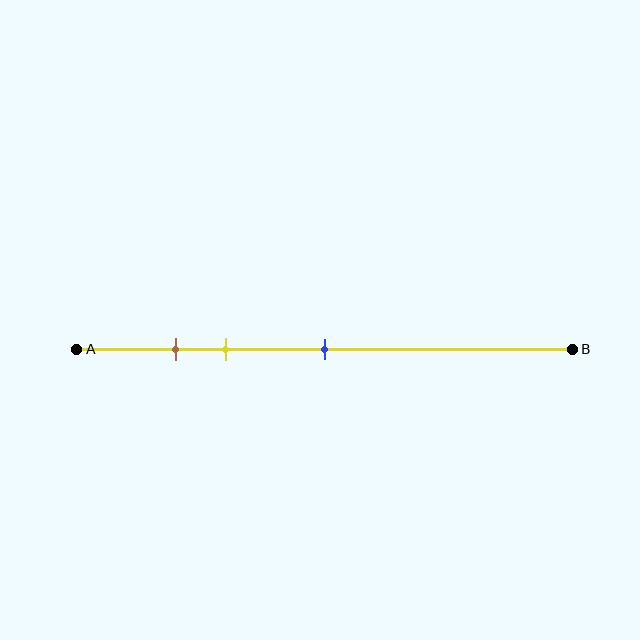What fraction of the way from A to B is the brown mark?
The brown mark is approximately 20% (0.2) of the way from A to B.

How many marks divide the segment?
There are 3 marks dividing the segment.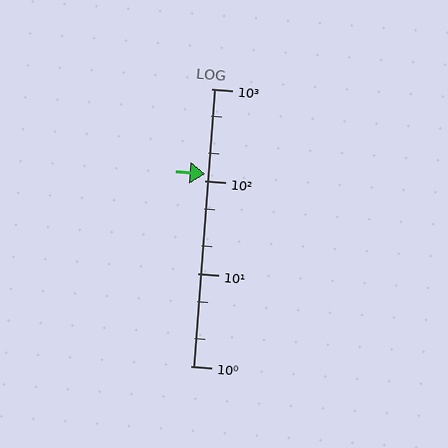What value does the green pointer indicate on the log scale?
The pointer indicates approximately 120.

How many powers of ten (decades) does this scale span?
The scale spans 3 decades, from 1 to 1000.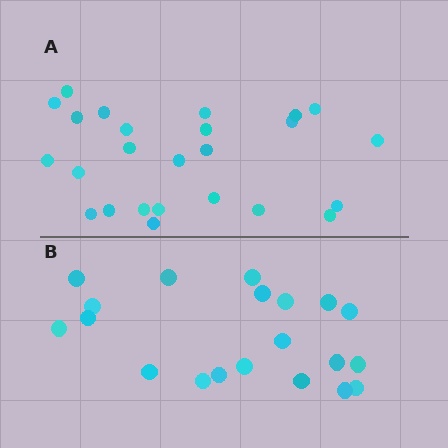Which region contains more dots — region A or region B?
Region A (the top region) has more dots.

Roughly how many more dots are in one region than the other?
Region A has about 5 more dots than region B.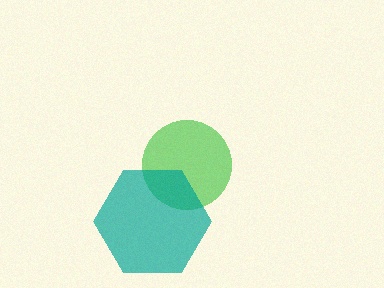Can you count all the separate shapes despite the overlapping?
Yes, there are 2 separate shapes.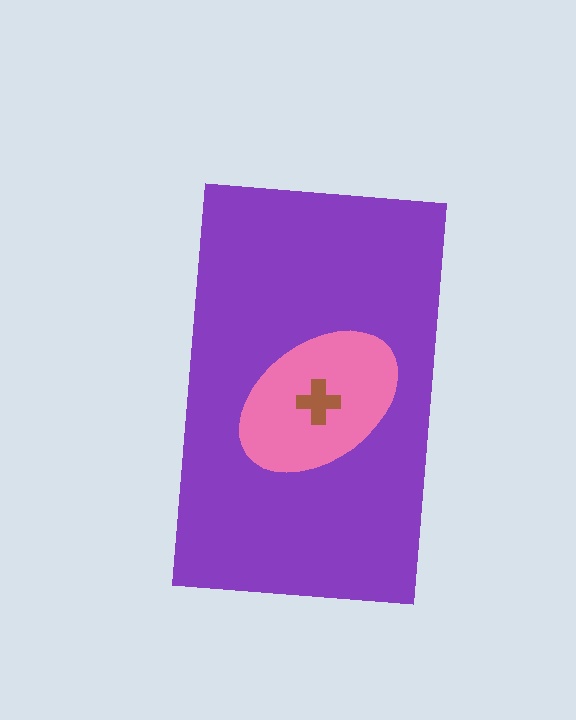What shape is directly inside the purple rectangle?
The pink ellipse.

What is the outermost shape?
The purple rectangle.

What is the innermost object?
The brown cross.